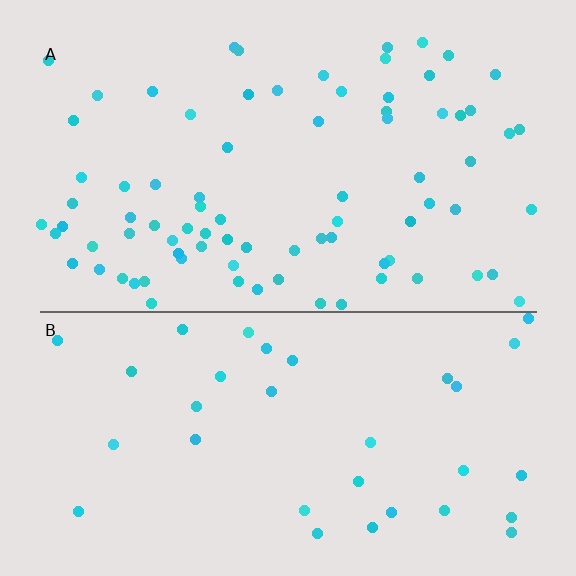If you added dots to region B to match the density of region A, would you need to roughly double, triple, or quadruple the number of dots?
Approximately double.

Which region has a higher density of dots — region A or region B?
A (the top).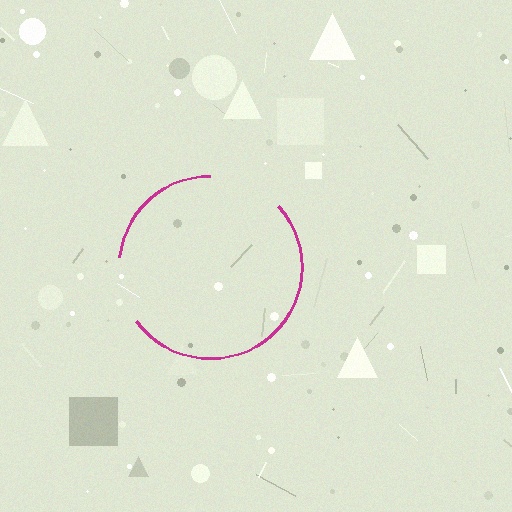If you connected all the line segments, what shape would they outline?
They would outline a circle.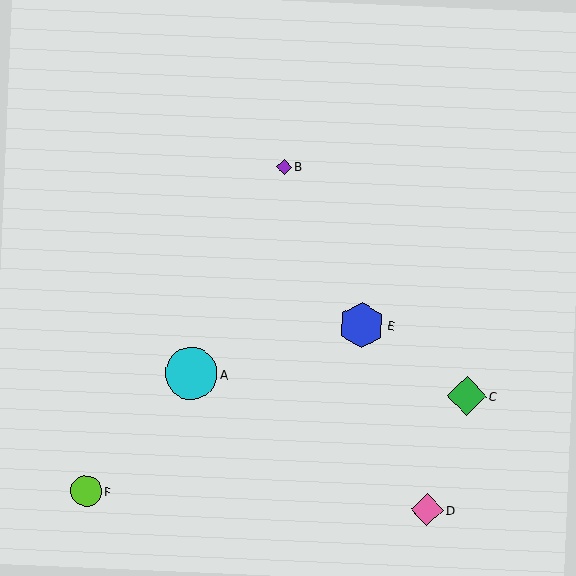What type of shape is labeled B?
Shape B is a purple diamond.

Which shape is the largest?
The cyan circle (labeled A) is the largest.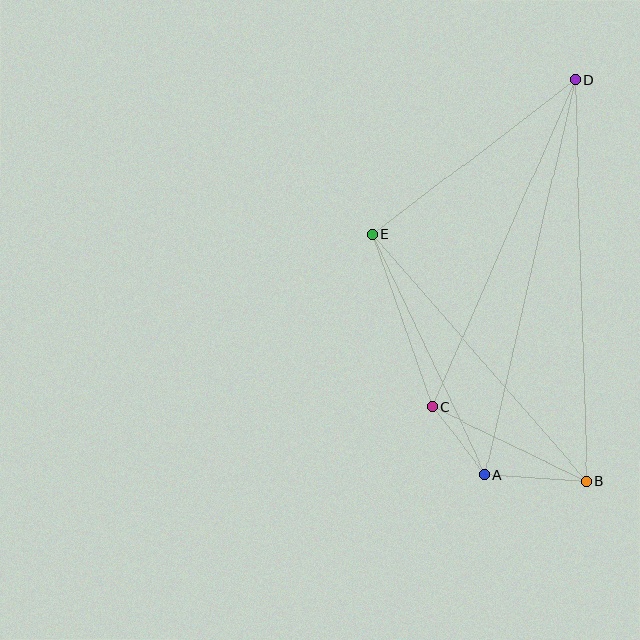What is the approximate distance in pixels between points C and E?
The distance between C and E is approximately 183 pixels.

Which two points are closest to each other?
Points A and C are closest to each other.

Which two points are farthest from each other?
Points A and D are farthest from each other.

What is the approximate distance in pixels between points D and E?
The distance between D and E is approximately 255 pixels.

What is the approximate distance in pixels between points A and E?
The distance between A and E is approximately 265 pixels.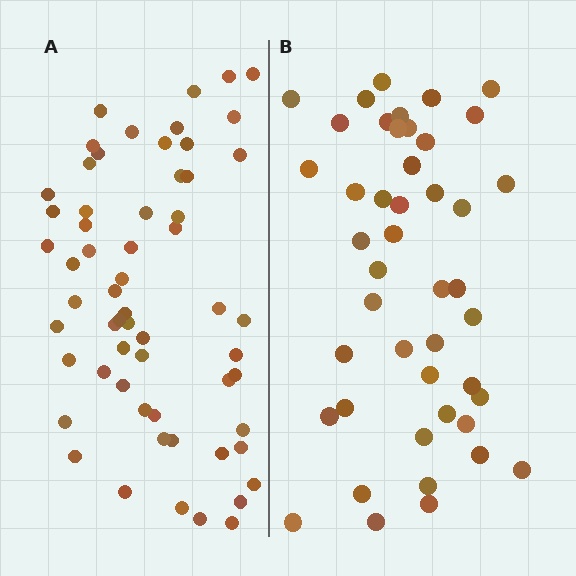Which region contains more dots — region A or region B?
Region A (the left region) has more dots.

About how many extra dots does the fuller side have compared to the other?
Region A has approximately 15 more dots than region B.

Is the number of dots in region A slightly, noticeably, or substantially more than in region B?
Region A has noticeably more, but not dramatically so. The ratio is roughly 1.3 to 1.